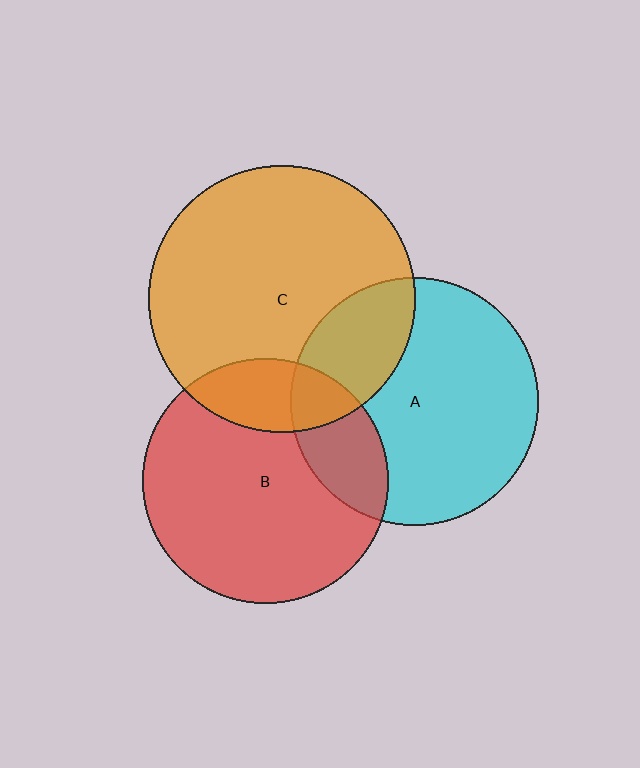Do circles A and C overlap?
Yes.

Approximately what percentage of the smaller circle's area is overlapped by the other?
Approximately 25%.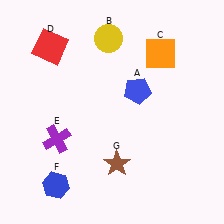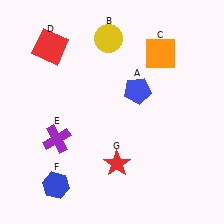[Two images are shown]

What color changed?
The star (G) changed from brown in Image 1 to red in Image 2.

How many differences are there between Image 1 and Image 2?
There is 1 difference between the two images.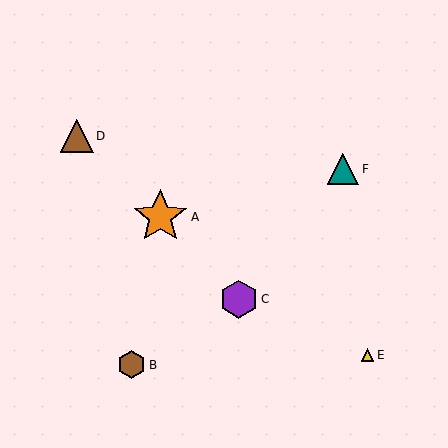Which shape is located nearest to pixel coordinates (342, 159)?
The teal triangle (labeled F) at (343, 169) is nearest to that location.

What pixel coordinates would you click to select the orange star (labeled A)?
Click at (160, 217) to select the orange star A.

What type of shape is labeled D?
Shape D is a brown triangle.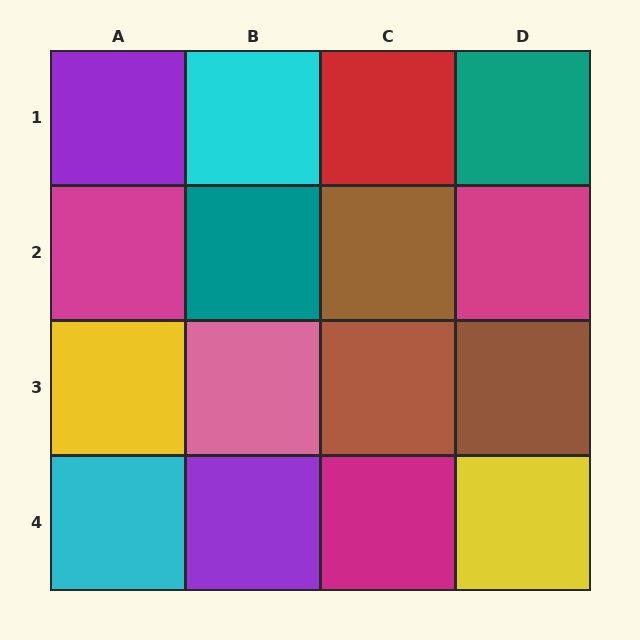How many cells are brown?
3 cells are brown.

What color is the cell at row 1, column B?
Cyan.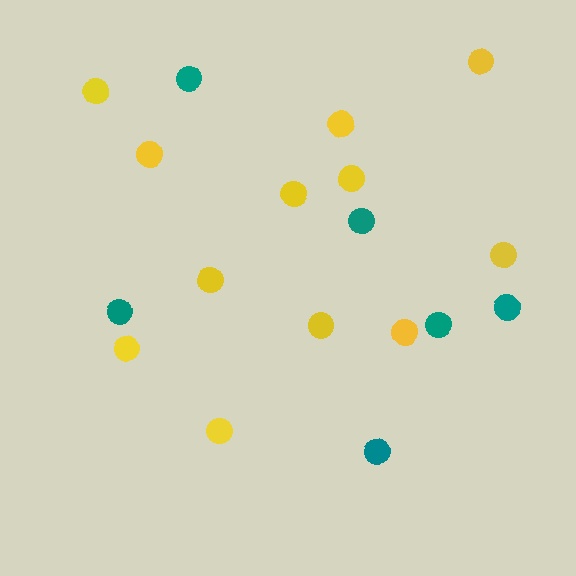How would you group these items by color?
There are 2 groups: one group of yellow circles (12) and one group of teal circles (6).